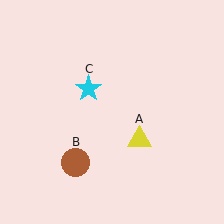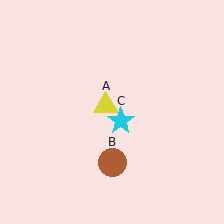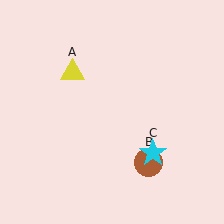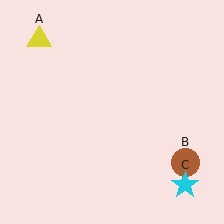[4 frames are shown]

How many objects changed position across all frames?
3 objects changed position: yellow triangle (object A), brown circle (object B), cyan star (object C).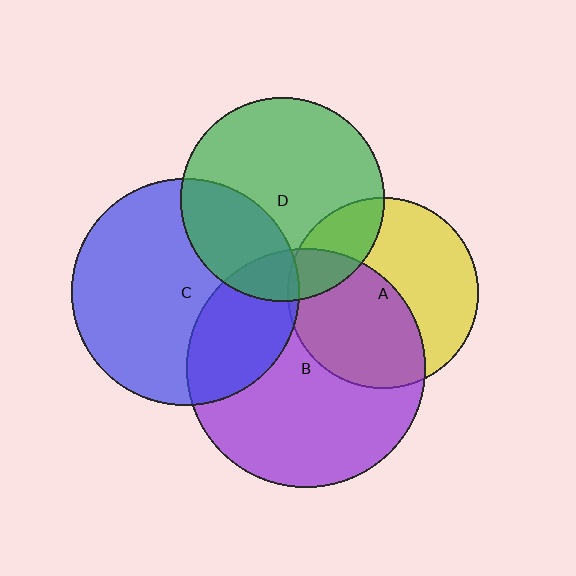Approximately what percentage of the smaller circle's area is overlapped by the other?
Approximately 5%.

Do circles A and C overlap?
Yes.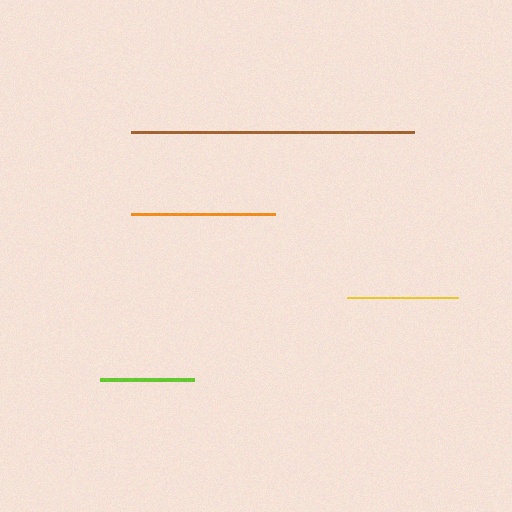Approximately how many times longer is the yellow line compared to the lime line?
The yellow line is approximately 1.2 times the length of the lime line.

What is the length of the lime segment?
The lime segment is approximately 93 pixels long.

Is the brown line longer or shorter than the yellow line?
The brown line is longer than the yellow line.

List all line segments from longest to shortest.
From longest to shortest: brown, orange, yellow, lime.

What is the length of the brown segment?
The brown segment is approximately 283 pixels long.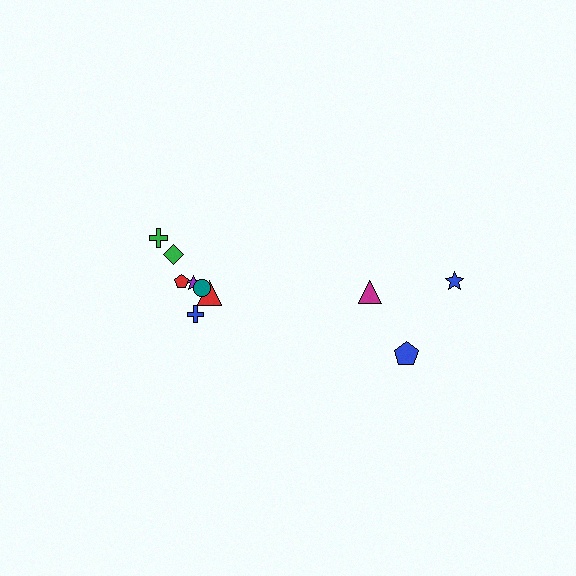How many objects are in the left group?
There are 7 objects.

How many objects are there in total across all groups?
There are 10 objects.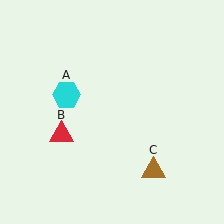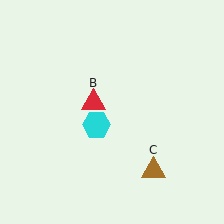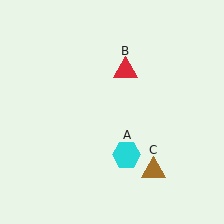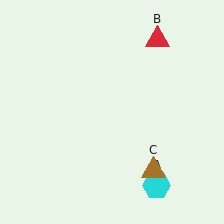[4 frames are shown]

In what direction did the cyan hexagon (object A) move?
The cyan hexagon (object A) moved down and to the right.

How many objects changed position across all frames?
2 objects changed position: cyan hexagon (object A), red triangle (object B).